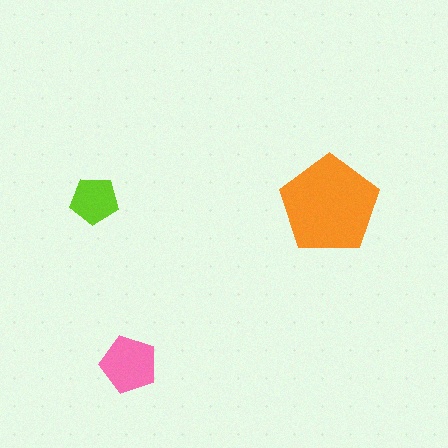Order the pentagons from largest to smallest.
the orange one, the pink one, the lime one.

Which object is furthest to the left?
The lime pentagon is leftmost.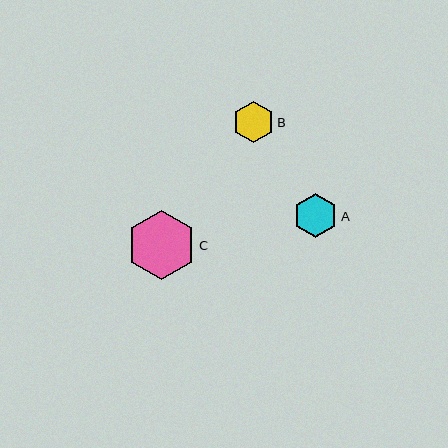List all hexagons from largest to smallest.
From largest to smallest: C, A, B.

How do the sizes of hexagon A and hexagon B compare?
Hexagon A and hexagon B are approximately the same size.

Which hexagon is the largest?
Hexagon C is the largest with a size of approximately 69 pixels.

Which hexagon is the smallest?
Hexagon B is the smallest with a size of approximately 41 pixels.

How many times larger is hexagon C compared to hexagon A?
Hexagon C is approximately 1.6 times the size of hexagon A.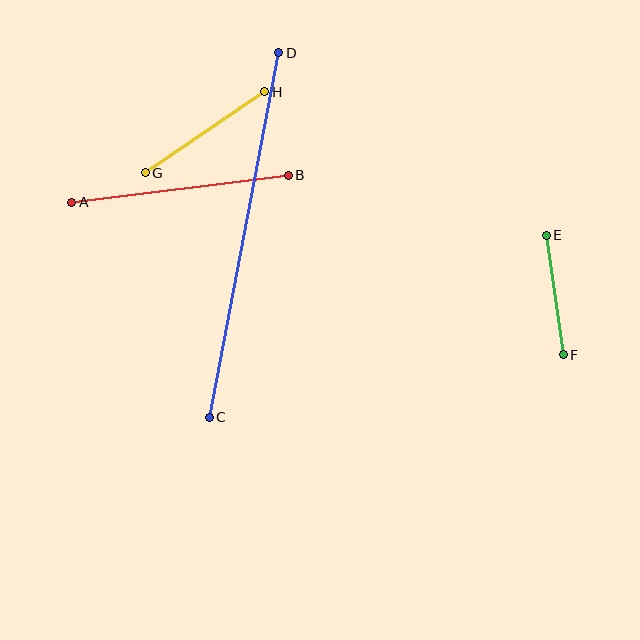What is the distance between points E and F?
The distance is approximately 121 pixels.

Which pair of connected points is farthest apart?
Points C and D are farthest apart.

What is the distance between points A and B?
The distance is approximately 219 pixels.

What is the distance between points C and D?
The distance is approximately 371 pixels.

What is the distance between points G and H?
The distance is approximately 144 pixels.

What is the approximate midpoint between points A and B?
The midpoint is at approximately (180, 189) pixels.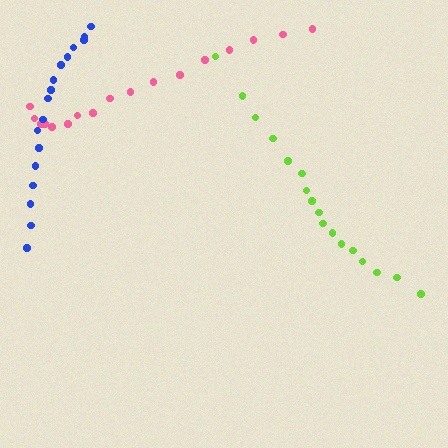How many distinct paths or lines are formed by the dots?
There are 3 distinct paths.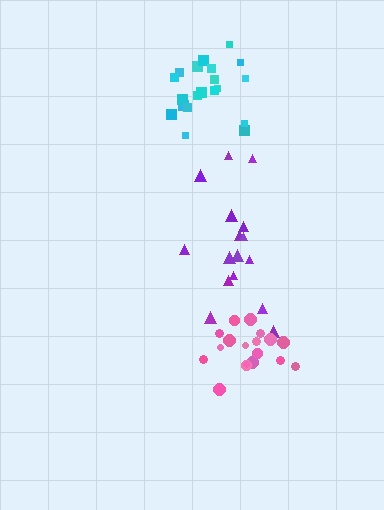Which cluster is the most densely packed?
Pink.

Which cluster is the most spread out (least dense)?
Purple.